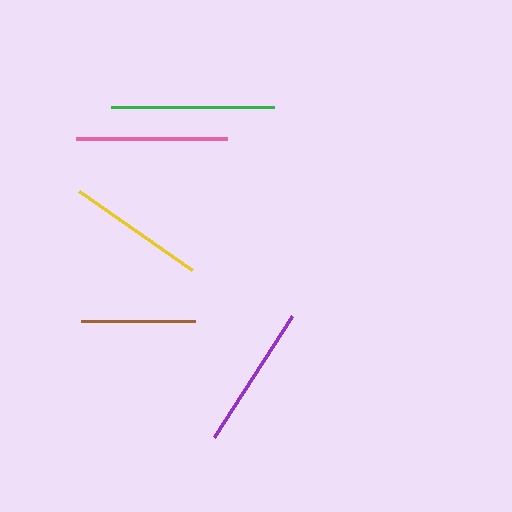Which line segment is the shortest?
The brown line is the shortest at approximately 115 pixels.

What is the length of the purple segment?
The purple segment is approximately 144 pixels long.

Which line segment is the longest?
The green line is the longest at approximately 163 pixels.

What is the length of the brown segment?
The brown segment is approximately 115 pixels long.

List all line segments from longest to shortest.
From longest to shortest: green, pink, purple, yellow, brown.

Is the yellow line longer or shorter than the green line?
The green line is longer than the yellow line.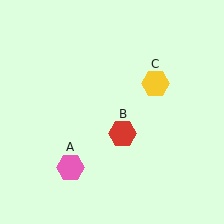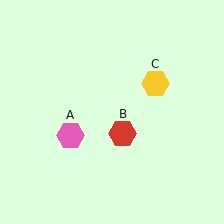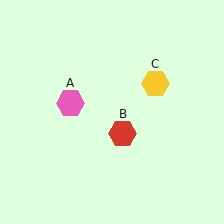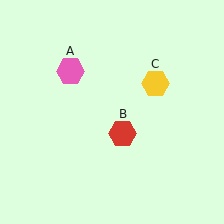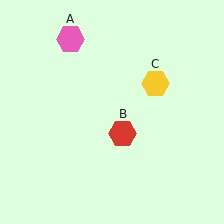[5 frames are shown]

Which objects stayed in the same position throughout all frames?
Red hexagon (object B) and yellow hexagon (object C) remained stationary.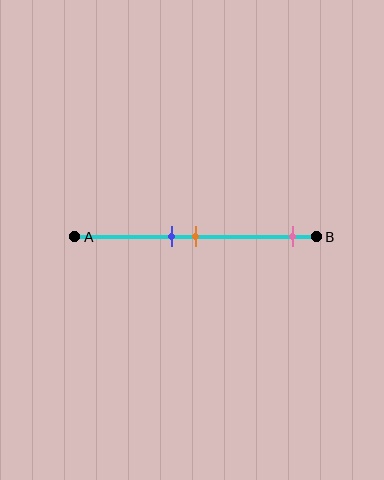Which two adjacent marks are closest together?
The blue and orange marks are the closest adjacent pair.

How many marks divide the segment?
There are 3 marks dividing the segment.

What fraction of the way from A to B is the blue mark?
The blue mark is approximately 40% (0.4) of the way from A to B.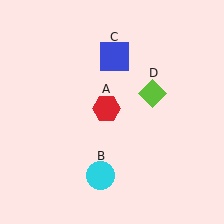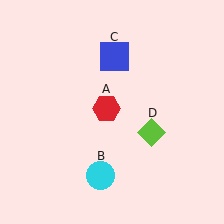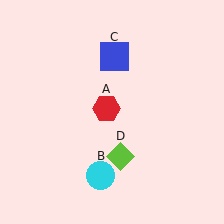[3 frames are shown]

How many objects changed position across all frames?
1 object changed position: lime diamond (object D).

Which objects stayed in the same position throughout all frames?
Red hexagon (object A) and cyan circle (object B) and blue square (object C) remained stationary.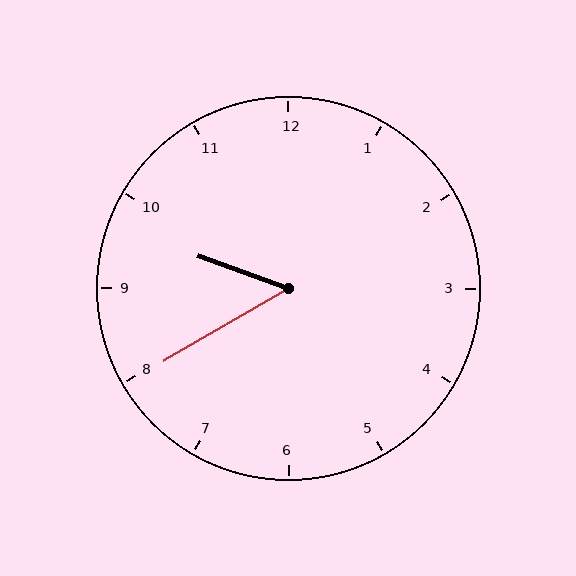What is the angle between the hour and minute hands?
Approximately 50 degrees.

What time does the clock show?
9:40.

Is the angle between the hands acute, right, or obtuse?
It is acute.